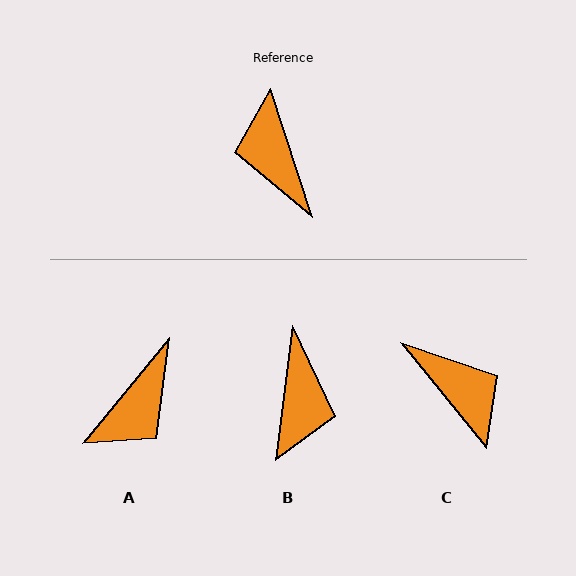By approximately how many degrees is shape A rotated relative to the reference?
Approximately 123 degrees counter-clockwise.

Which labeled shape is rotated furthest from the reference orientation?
C, about 159 degrees away.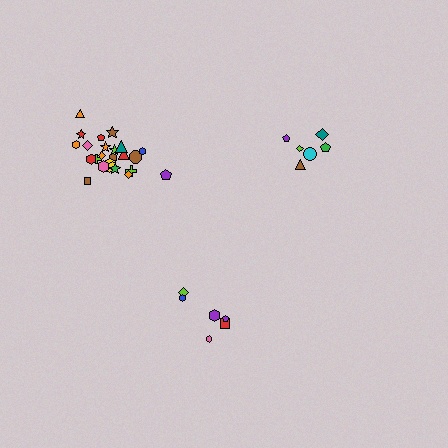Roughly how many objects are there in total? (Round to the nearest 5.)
Roughly 35 objects in total.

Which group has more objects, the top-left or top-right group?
The top-left group.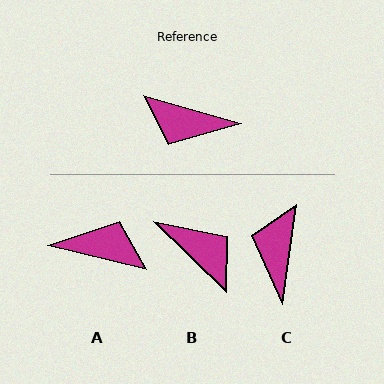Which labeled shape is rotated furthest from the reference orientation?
A, about 177 degrees away.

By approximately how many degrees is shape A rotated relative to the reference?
Approximately 177 degrees clockwise.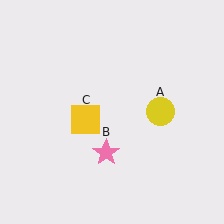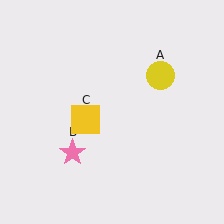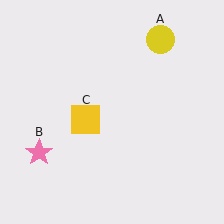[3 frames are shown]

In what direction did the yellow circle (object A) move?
The yellow circle (object A) moved up.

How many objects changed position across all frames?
2 objects changed position: yellow circle (object A), pink star (object B).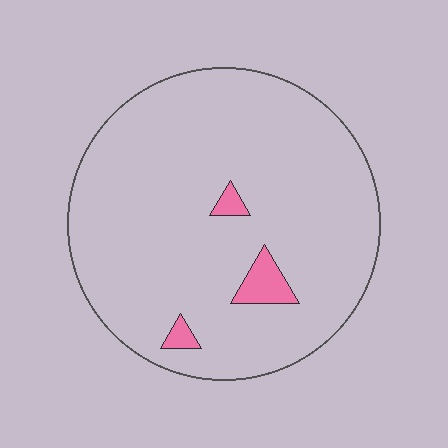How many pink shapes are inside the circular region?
3.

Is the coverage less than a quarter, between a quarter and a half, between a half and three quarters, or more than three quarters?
Less than a quarter.